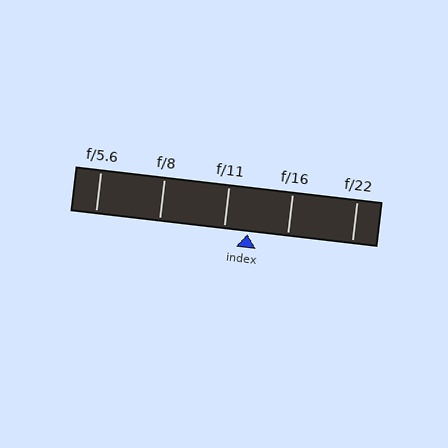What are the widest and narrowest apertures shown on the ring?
The widest aperture shown is f/5.6 and the narrowest is f/22.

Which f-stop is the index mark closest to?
The index mark is closest to f/11.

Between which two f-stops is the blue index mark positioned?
The index mark is between f/11 and f/16.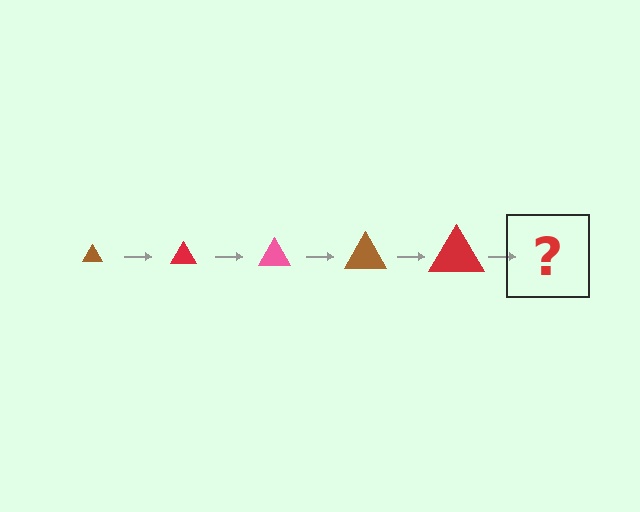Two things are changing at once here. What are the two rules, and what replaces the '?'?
The two rules are that the triangle grows larger each step and the color cycles through brown, red, and pink. The '?' should be a pink triangle, larger than the previous one.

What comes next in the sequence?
The next element should be a pink triangle, larger than the previous one.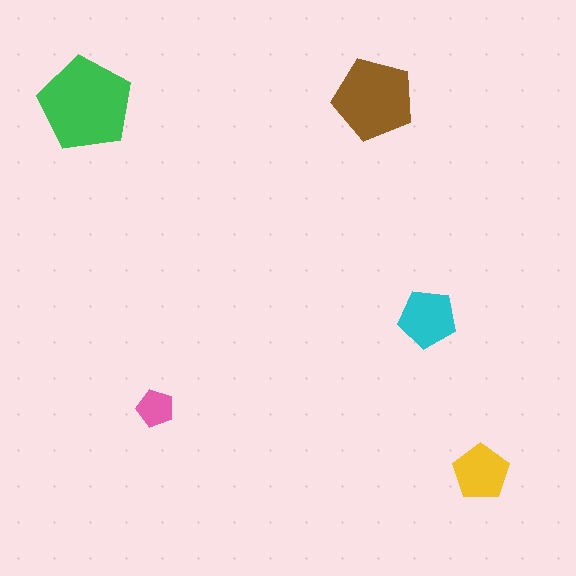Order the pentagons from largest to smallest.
the green one, the brown one, the cyan one, the yellow one, the pink one.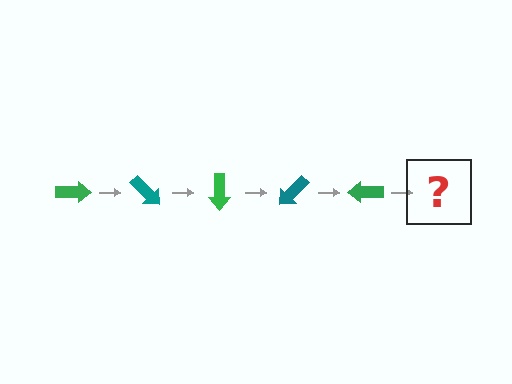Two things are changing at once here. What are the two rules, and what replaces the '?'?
The two rules are that it rotates 45 degrees each step and the color cycles through green and teal. The '?' should be a teal arrow, rotated 225 degrees from the start.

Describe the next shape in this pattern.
It should be a teal arrow, rotated 225 degrees from the start.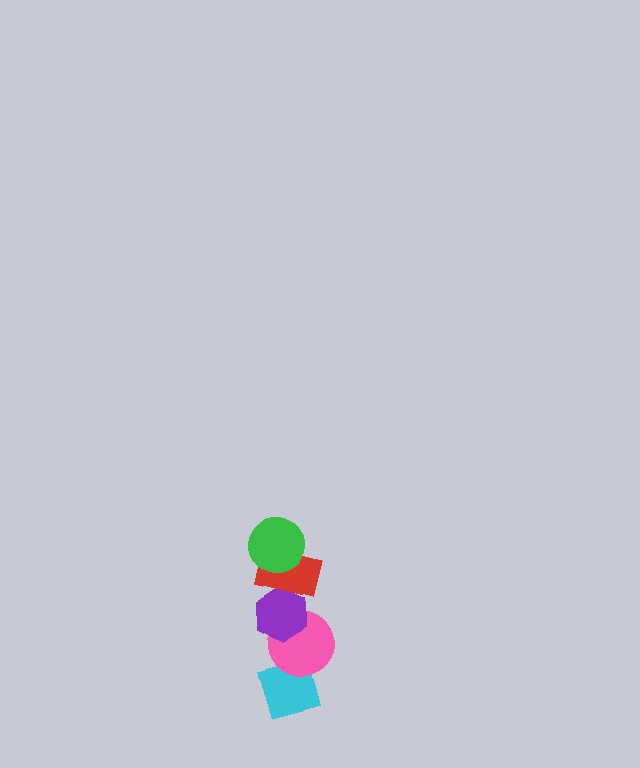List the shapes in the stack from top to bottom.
From top to bottom: the green circle, the red rectangle, the purple hexagon, the pink circle, the cyan diamond.